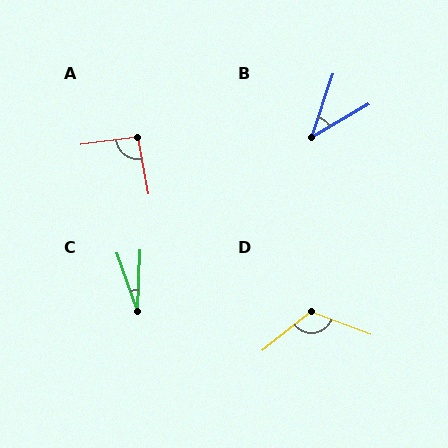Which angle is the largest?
D, at approximately 121 degrees.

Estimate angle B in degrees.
Approximately 41 degrees.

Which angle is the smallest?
C, at approximately 22 degrees.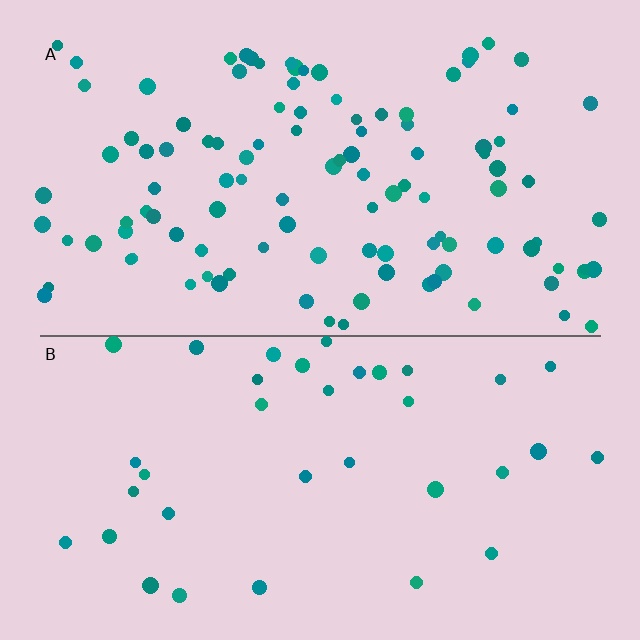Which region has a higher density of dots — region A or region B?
A (the top).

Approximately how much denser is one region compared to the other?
Approximately 3.0× — region A over region B.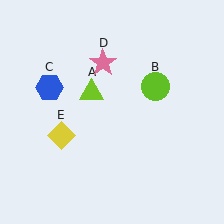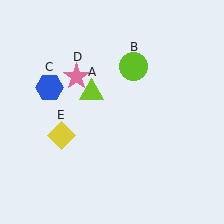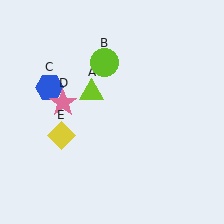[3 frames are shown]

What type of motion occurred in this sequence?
The lime circle (object B), pink star (object D) rotated counterclockwise around the center of the scene.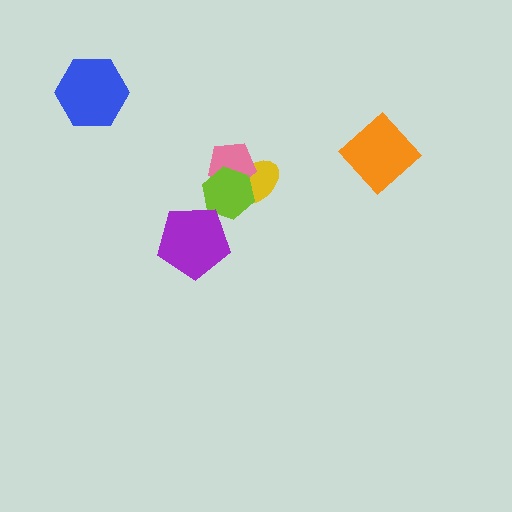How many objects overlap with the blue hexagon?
0 objects overlap with the blue hexagon.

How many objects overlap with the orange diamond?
0 objects overlap with the orange diamond.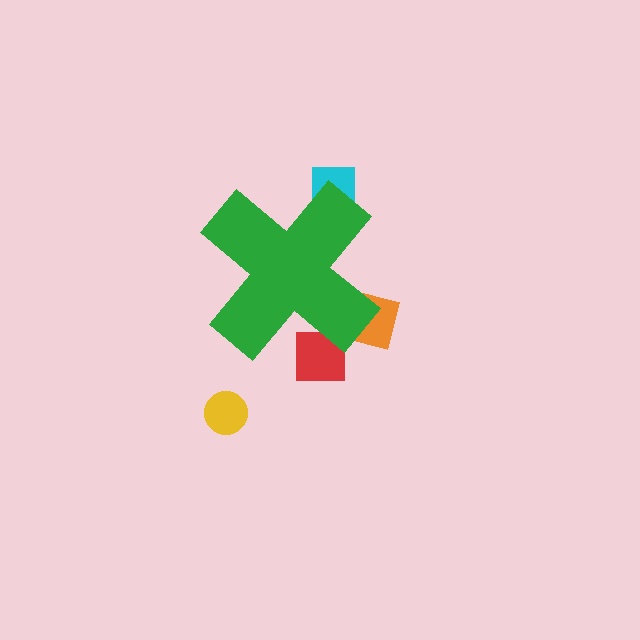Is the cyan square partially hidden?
Yes, the cyan square is partially hidden behind the green cross.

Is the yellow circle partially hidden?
No, the yellow circle is fully visible.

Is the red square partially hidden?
Yes, the red square is partially hidden behind the green cross.